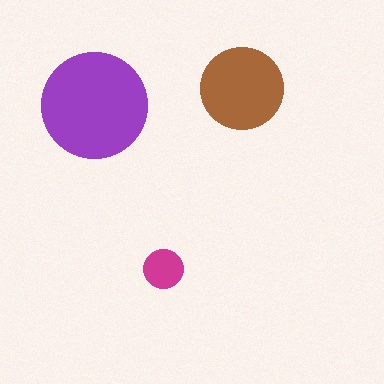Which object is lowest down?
The magenta circle is bottommost.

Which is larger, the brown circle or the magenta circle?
The brown one.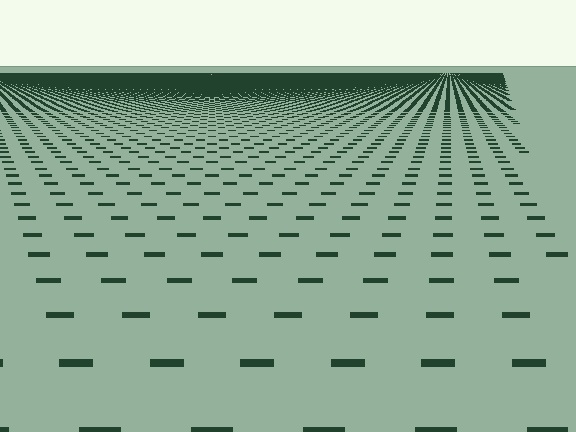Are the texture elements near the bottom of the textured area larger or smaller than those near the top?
Larger. Near the bottom, elements are closer to the viewer and appear at a bigger on-screen size.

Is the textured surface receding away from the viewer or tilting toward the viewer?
The surface is receding away from the viewer. Texture elements get smaller and denser toward the top.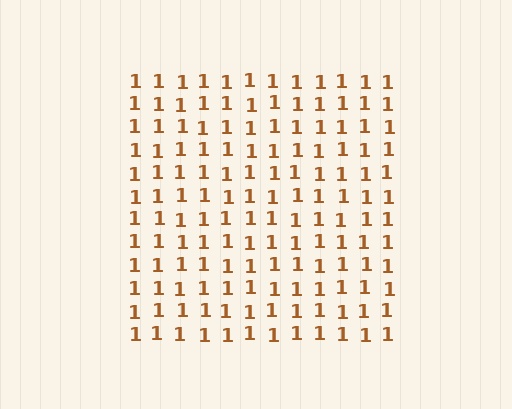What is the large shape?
The large shape is a square.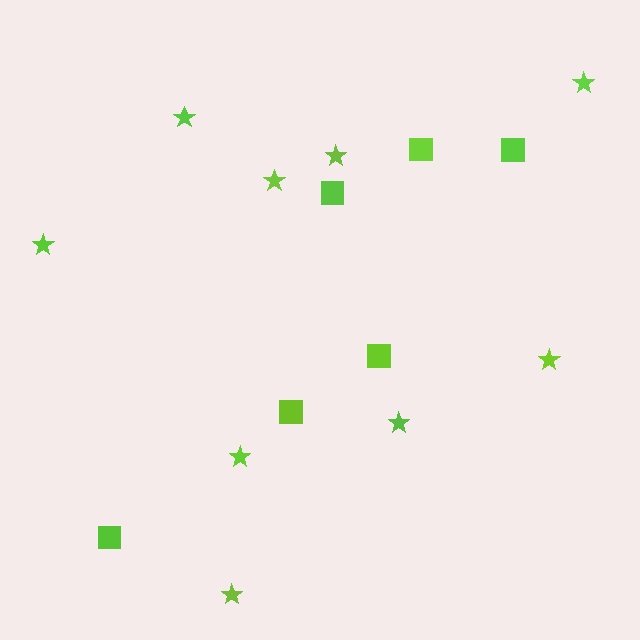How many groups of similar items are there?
There are 2 groups: one group of squares (6) and one group of stars (9).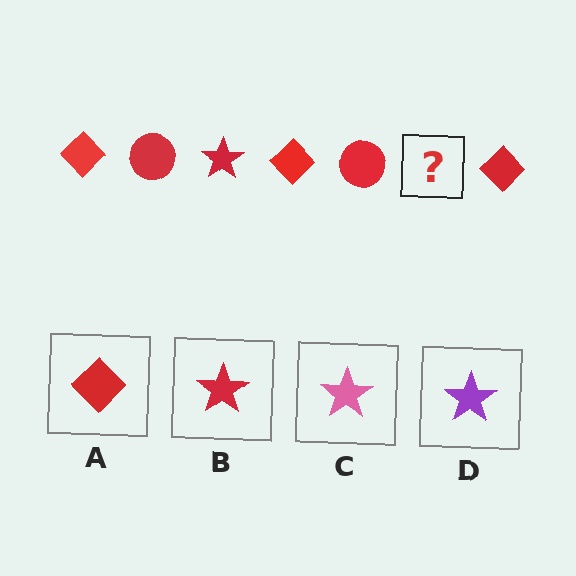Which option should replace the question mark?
Option B.